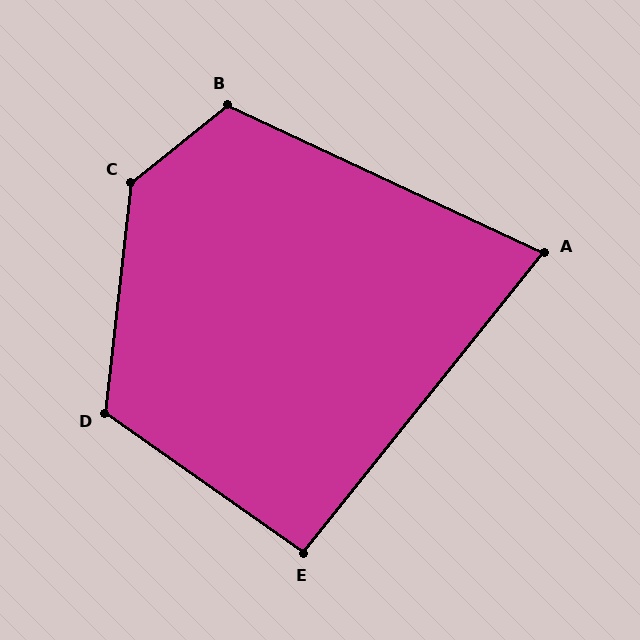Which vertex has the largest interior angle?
C, at approximately 135 degrees.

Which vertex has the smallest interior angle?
A, at approximately 76 degrees.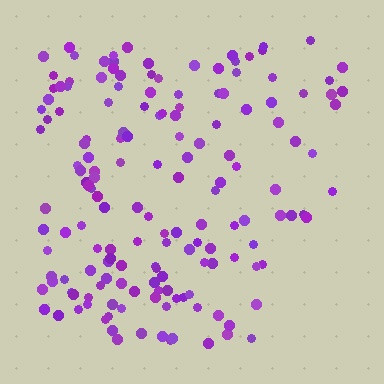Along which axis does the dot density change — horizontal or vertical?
Horizontal.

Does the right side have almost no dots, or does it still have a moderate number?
Still a moderate number, just noticeably fewer than the left.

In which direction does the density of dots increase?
From right to left, with the left side densest.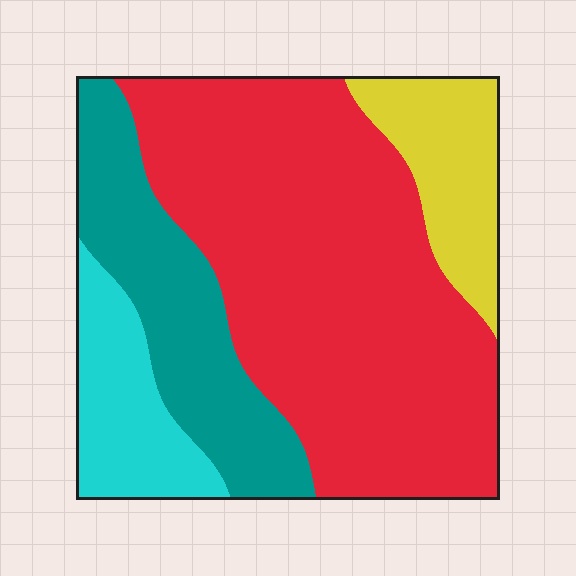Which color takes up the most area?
Red, at roughly 55%.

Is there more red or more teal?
Red.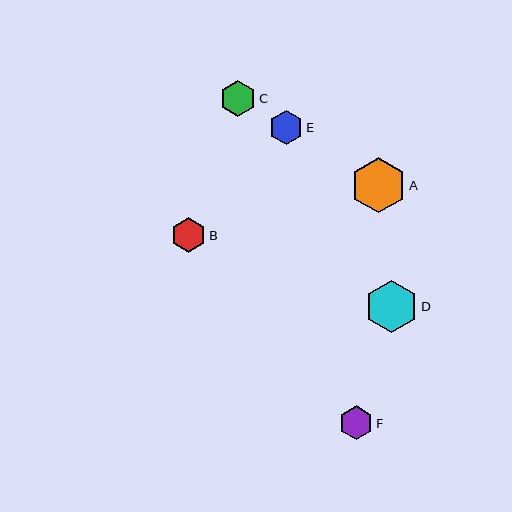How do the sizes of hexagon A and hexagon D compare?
Hexagon A and hexagon D are approximately the same size.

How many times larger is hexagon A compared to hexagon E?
Hexagon A is approximately 1.6 times the size of hexagon E.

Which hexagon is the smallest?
Hexagon F is the smallest with a size of approximately 34 pixels.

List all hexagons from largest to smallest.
From largest to smallest: A, D, C, B, E, F.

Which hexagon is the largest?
Hexagon A is the largest with a size of approximately 55 pixels.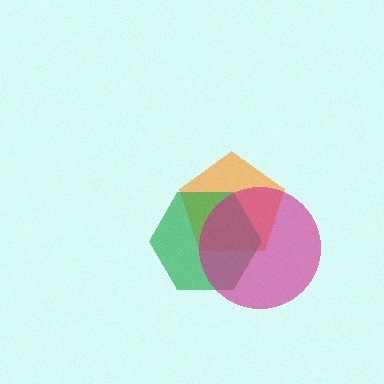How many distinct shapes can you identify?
There are 3 distinct shapes: an orange pentagon, a green hexagon, a magenta circle.